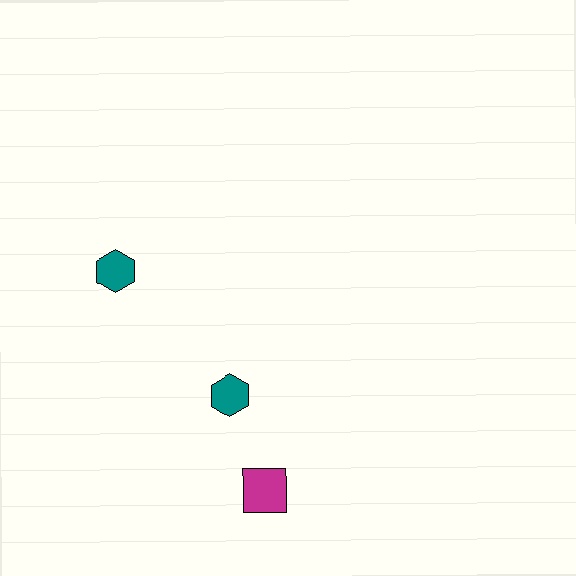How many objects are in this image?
There are 3 objects.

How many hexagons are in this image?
There are 2 hexagons.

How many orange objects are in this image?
There are no orange objects.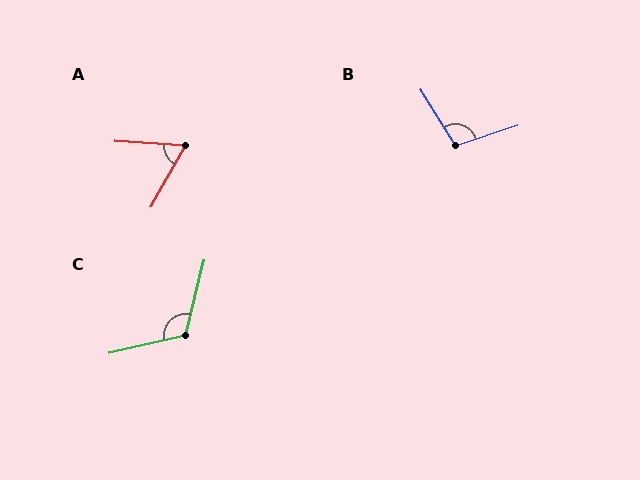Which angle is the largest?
C, at approximately 117 degrees.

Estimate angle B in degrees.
Approximately 104 degrees.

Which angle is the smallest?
A, at approximately 64 degrees.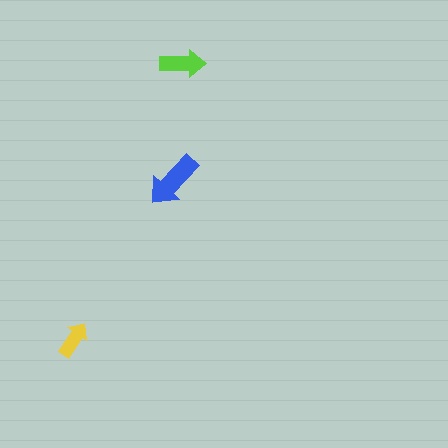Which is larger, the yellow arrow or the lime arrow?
The lime one.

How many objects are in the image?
There are 3 objects in the image.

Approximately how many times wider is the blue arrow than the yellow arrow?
About 1.5 times wider.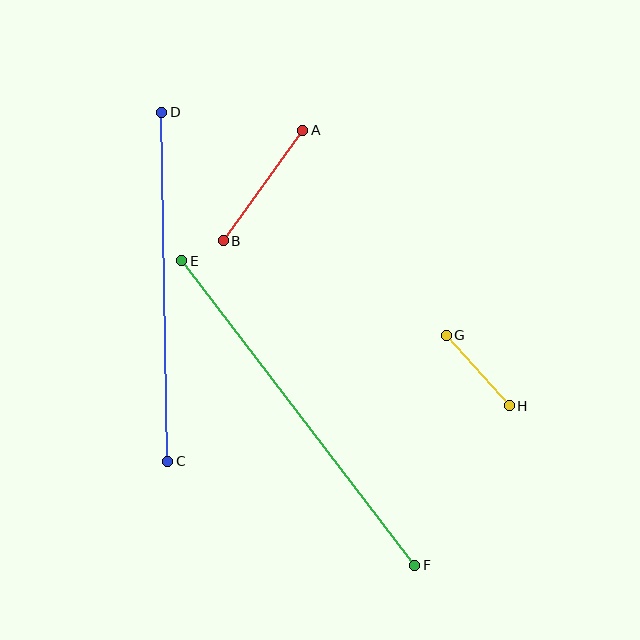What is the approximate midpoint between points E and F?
The midpoint is at approximately (298, 413) pixels.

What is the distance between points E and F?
The distance is approximately 383 pixels.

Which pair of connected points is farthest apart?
Points E and F are farthest apart.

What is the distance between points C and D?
The distance is approximately 349 pixels.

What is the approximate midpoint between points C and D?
The midpoint is at approximately (165, 287) pixels.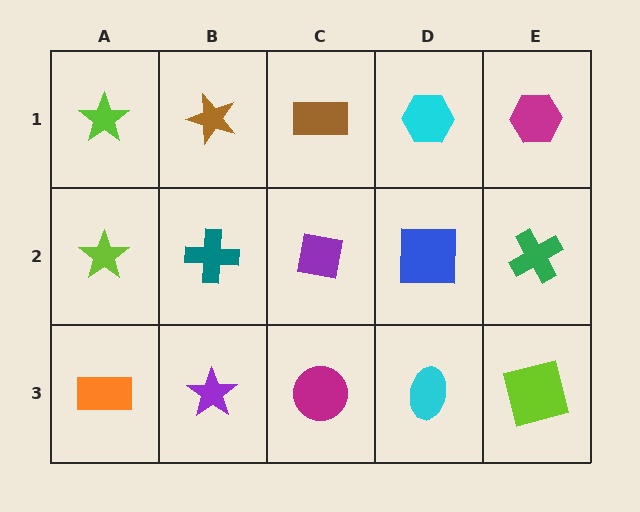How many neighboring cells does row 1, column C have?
3.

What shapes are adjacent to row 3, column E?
A green cross (row 2, column E), a cyan ellipse (row 3, column D).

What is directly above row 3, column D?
A blue square.